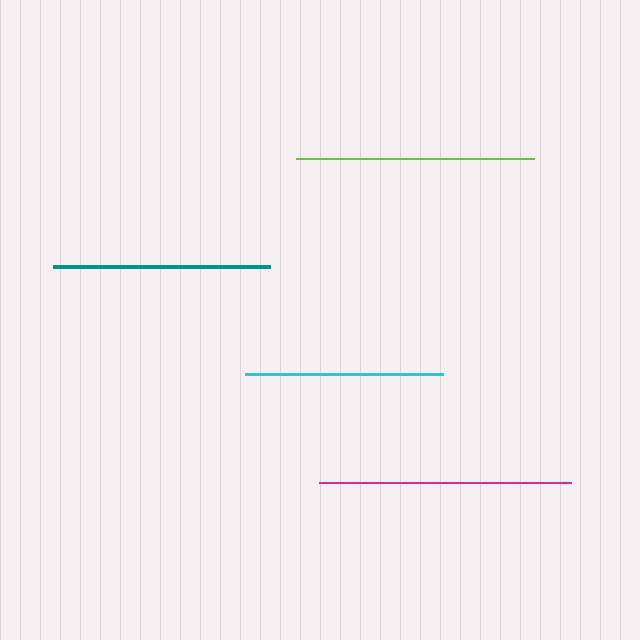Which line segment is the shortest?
The cyan line is the shortest at approximately 198 pixels.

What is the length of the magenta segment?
The magenta segment is approximately 252 pixels long.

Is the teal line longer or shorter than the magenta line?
The magenta line is longer than the teal line.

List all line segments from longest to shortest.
From longest to shortest: magenta, lime, teal, cyan.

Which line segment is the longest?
The magenta line is the longest at approximately 252 pixels.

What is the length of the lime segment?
The lime segment is approximately 238 pixels long.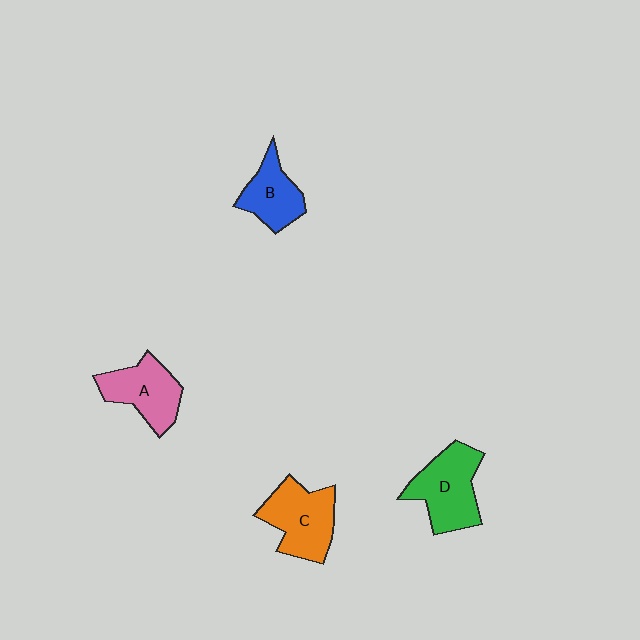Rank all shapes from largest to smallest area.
From largest to smallest: D (green), C (orange), A (pink), B (blue).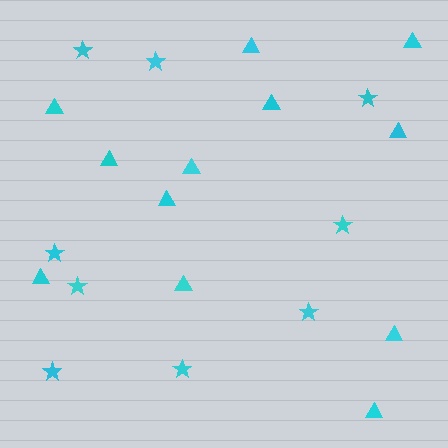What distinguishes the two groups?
There are 2 groups: one group of stars (9) and one group of triangles (12).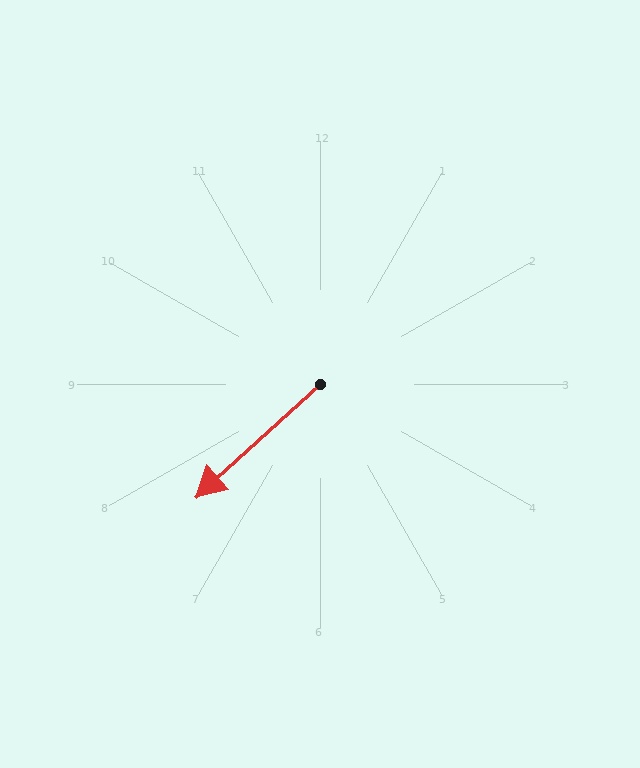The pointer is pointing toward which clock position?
Roughly 8 o'clock.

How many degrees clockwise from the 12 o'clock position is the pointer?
Approximately 228 degrees.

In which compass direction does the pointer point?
Southwest.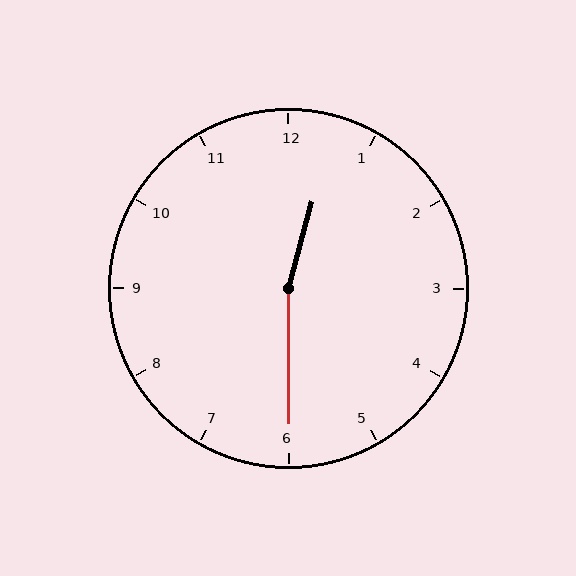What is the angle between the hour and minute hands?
Approximately 165 degrees.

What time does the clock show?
12:30.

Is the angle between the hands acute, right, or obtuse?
It is obtuse.